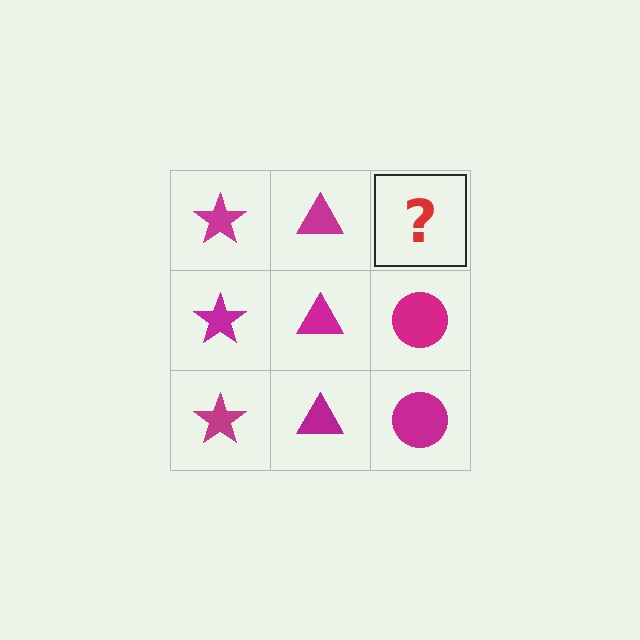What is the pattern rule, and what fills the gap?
The rule is that each column has a consistent shape. The gap should be filled with a magenta circle.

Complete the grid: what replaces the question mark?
The question mark should be replaced with a magenta circle.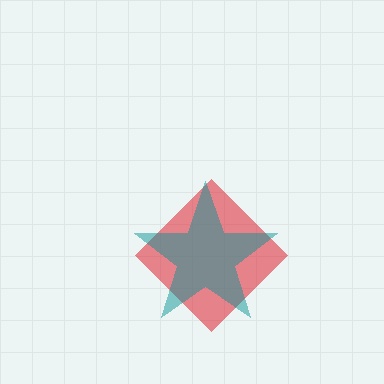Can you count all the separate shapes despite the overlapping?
Yes, there are 2 separate shapes.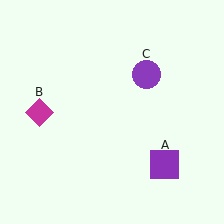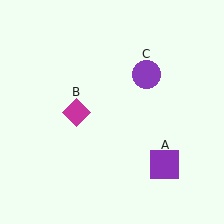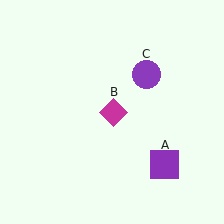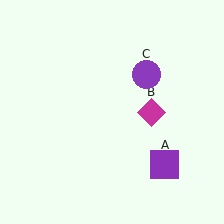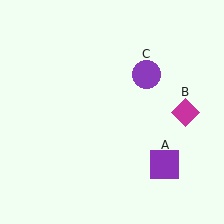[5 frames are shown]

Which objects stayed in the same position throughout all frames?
Purple square (object A) and purple circle (object C) remained stationary.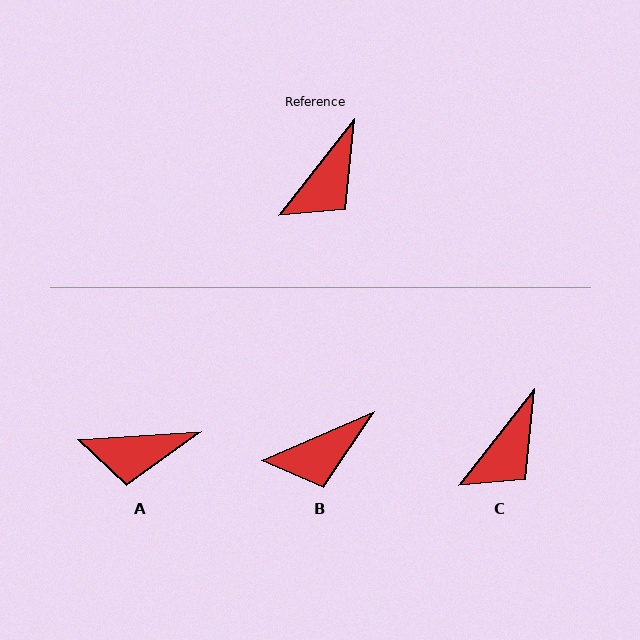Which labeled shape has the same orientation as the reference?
C.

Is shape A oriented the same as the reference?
No, it is off by about 49 degrees.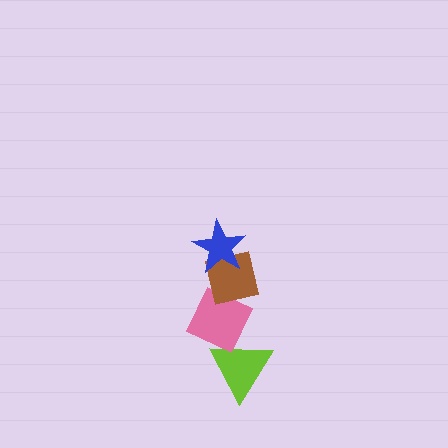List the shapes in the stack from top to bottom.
From top to bottom: the blue star, the brown square, the pink diamond, the lime triangle.